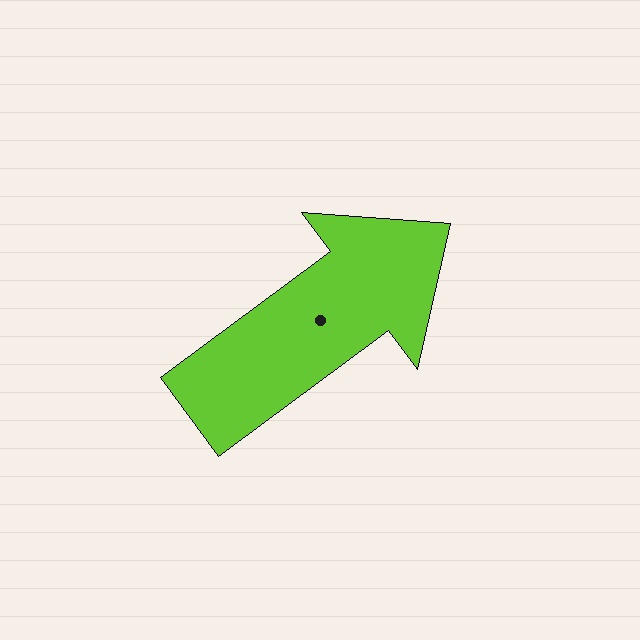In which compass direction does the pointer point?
Northeast.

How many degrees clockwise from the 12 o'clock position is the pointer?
Approximately 53 degrees.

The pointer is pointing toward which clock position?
Roughly 2 o'clock.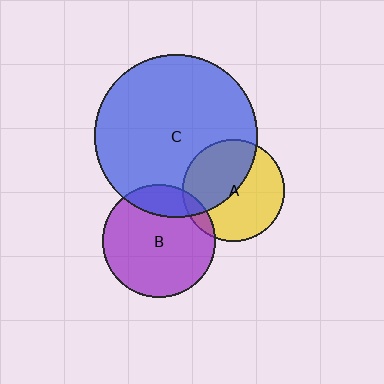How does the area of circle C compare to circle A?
Approximately 2.6 times.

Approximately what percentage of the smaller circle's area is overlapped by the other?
Approximately 45%.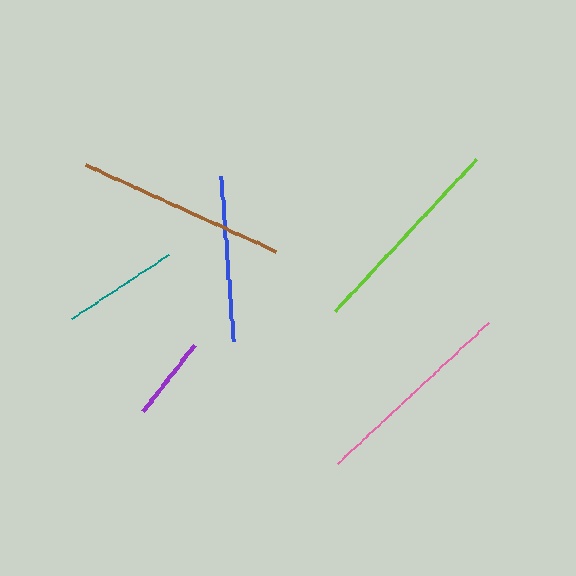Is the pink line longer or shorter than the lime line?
The lime line is longer than the pink line.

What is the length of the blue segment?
The blue segment is approximately 165 pixels long.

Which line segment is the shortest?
The purple line is the shortest at approximately 84 pixels.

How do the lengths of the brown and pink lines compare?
The brown and pink lines are approximately the same length.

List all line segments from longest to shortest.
From longest to shortest: brown, lime, pink, blue, teal, purple.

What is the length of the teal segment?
The teal segment is approximately 115 pixels long.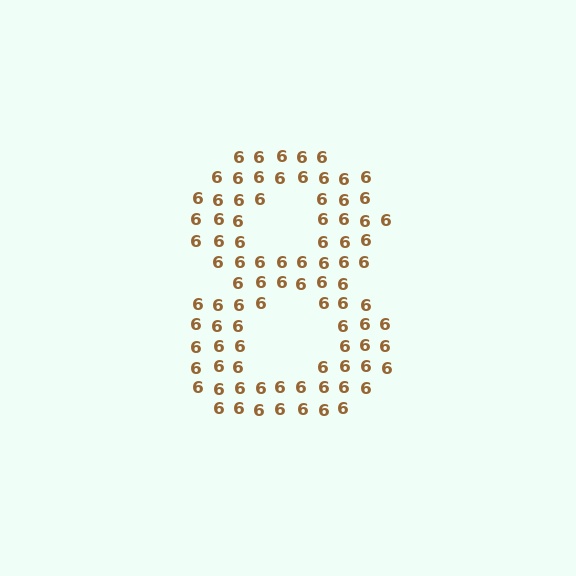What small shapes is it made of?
It is made of small digit 6's.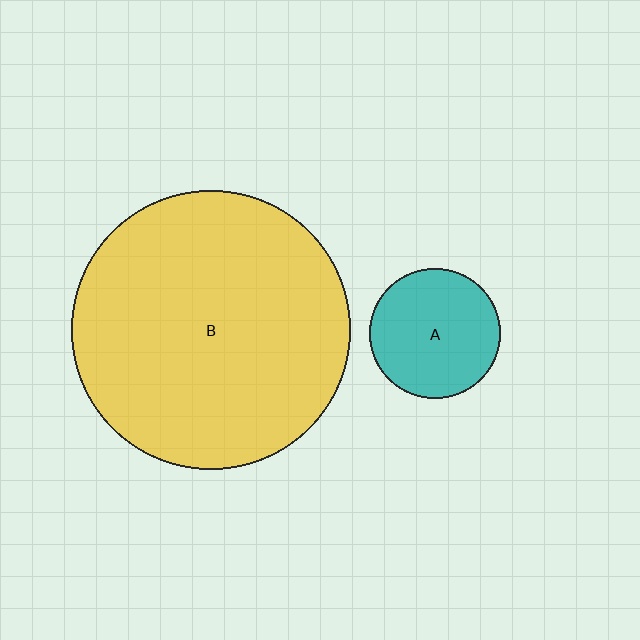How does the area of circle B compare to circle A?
Approximately 4.5 times.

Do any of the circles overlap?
No, none of the circles overlap.